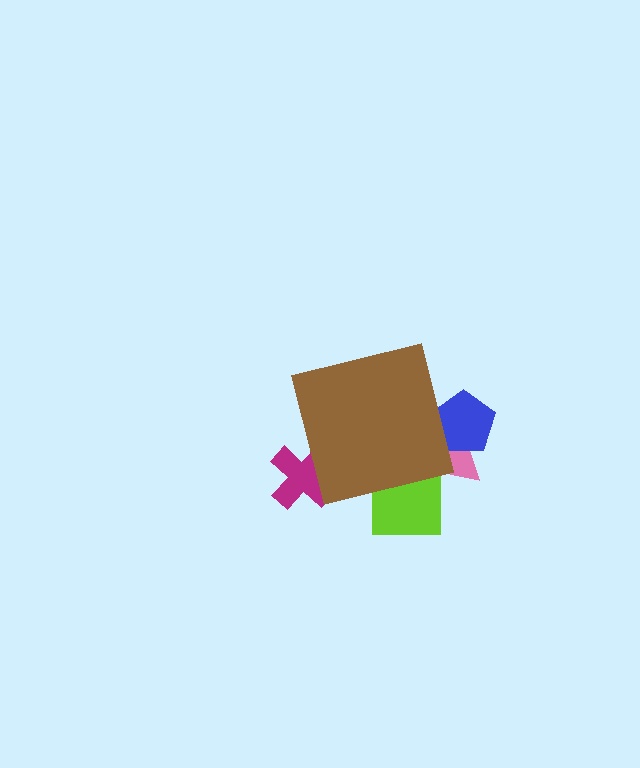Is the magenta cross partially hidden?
Yes, the magenta cross is partially hidden behind the brown square.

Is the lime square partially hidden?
Yes, the lime square is partially hidden behind the brown square.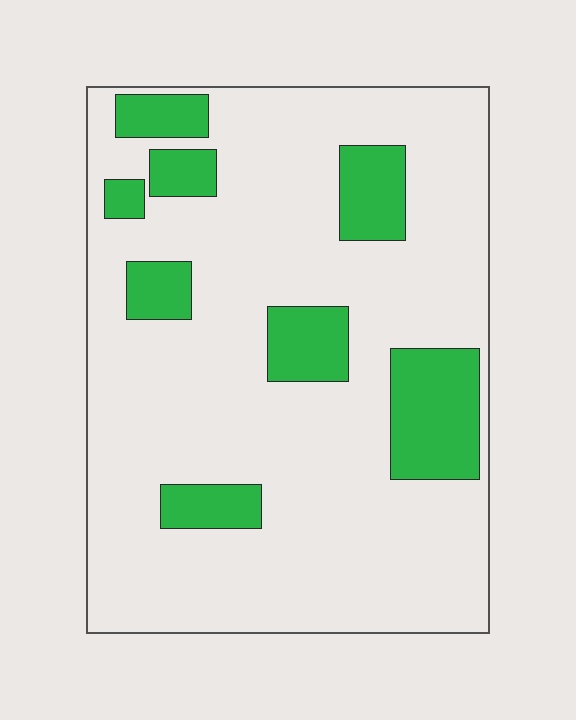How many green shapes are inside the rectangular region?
8.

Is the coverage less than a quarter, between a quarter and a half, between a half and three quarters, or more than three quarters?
Less than a quarter.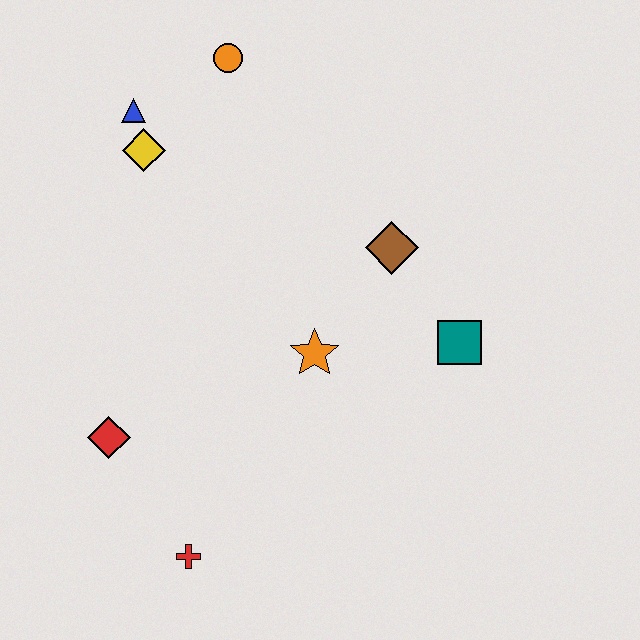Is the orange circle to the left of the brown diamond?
Yes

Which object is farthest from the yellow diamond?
The red cross is farthest from the yellow diamond.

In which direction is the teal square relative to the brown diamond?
The teal square is below the brown diamond.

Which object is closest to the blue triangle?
The yellow diamond is closest to the blue triangle.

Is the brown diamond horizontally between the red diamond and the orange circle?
No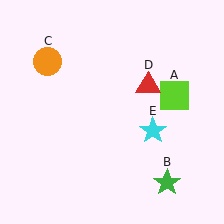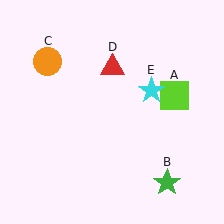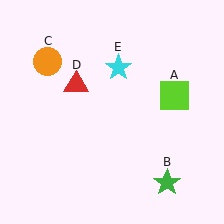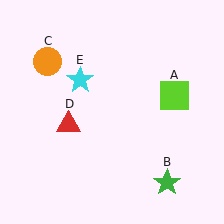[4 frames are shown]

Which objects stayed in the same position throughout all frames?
Lime square (object A) and green star (object B) and orange circle (object C) remained stationary.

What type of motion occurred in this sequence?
The red triangle (object D), cyan star (object E) rotated counterclockwise around the center of the scene.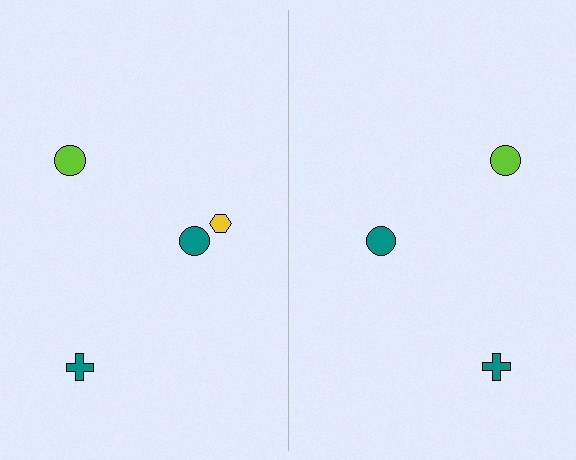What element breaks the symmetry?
A yellow hexagon is missing from the right side.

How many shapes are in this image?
There are 7 shapes in this image.